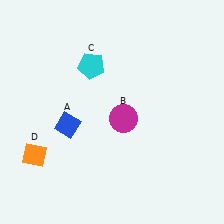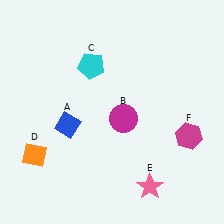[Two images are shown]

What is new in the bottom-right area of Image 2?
A magenta hexagon (F) was added in the bottom-right area of Image 2.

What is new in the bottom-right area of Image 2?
A pink star (E) was added in the bottom-right area of Image 2.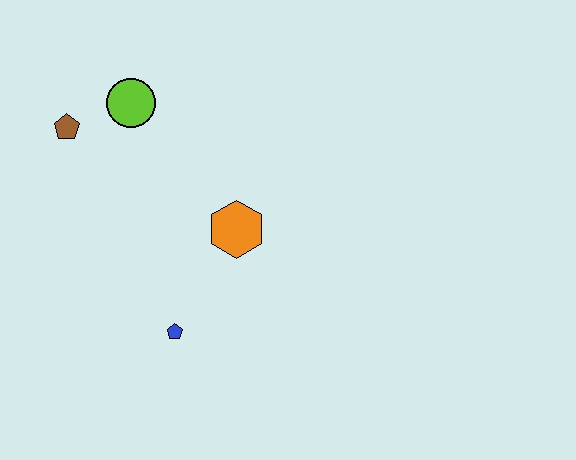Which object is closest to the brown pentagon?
The lime circle is closest to the brown pentagon.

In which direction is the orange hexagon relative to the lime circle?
The orange hexagon is below the lime circle.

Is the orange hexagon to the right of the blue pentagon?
Yes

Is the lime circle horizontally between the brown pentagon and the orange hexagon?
Yes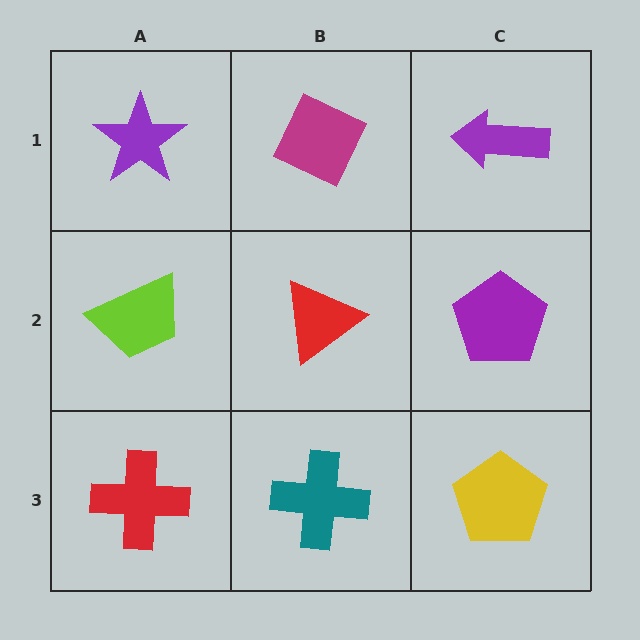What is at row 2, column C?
A purple pentagon.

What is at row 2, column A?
A lime trapezoid.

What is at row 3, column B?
A teal cross.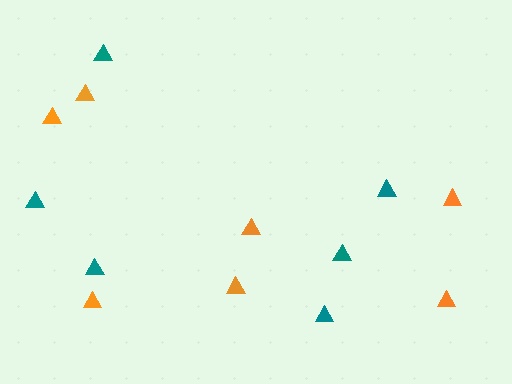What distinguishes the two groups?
There are 2 groups: one group of orange triangles (7) and one group of teal triangles (6).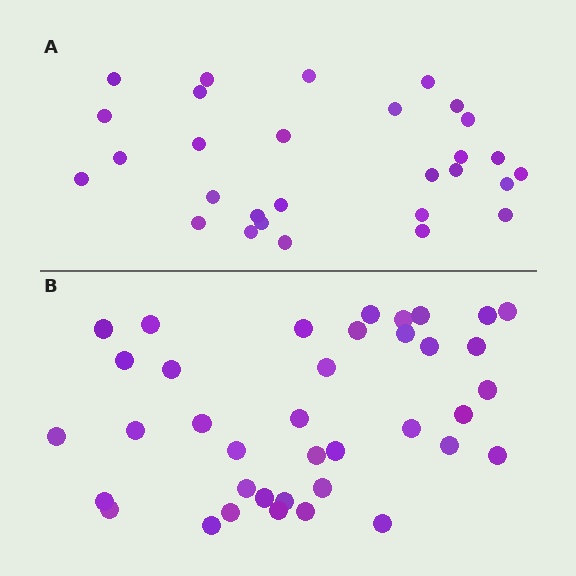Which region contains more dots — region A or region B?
Region B (the bottom region) has more dots.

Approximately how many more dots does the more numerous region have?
Region B has roughly 8 or so more dots than region A.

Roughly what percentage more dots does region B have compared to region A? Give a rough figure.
About 30% more.